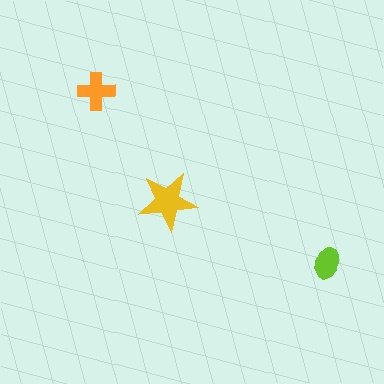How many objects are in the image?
There are 3 objects in the image.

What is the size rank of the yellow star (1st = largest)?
1st.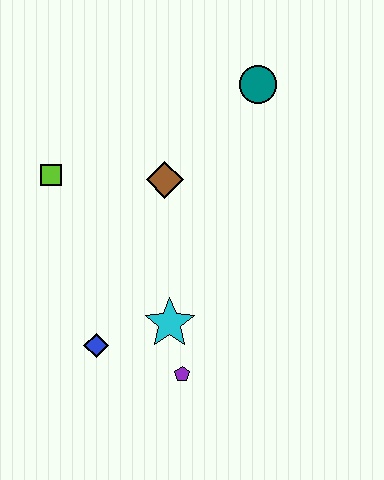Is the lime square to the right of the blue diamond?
No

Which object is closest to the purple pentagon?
The cyan star is closest to the purple pentagon.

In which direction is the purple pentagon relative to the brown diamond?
The purple pentagon is below the brown diamond.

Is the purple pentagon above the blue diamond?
No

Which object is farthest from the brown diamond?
The purple pentagon is farthest from the brown diamond.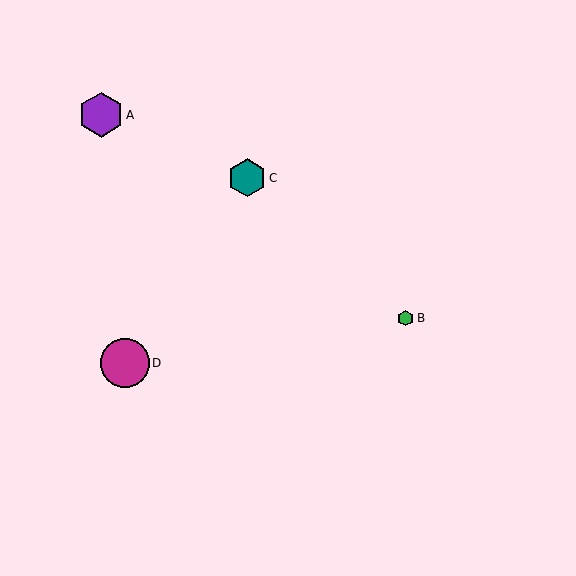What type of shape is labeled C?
Shape C is a teal hexagon.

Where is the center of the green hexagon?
The center of the green hexagon is at (406, 318).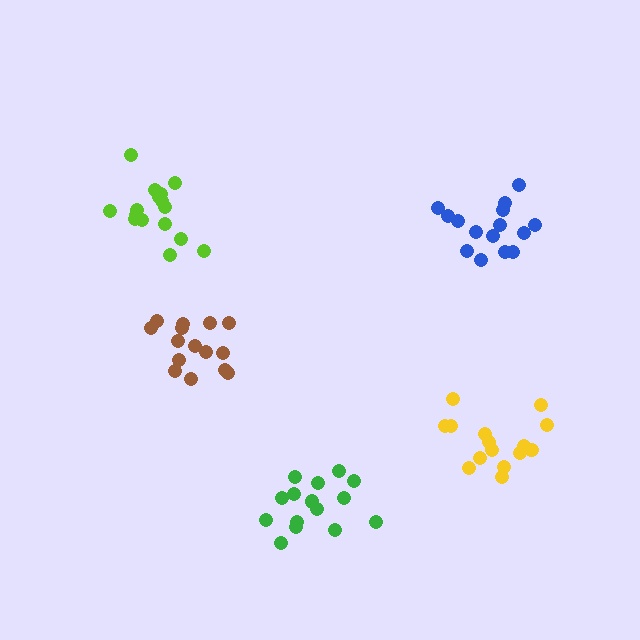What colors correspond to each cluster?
The clusters are colored: green, blue, yellow, brown, lime.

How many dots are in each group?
Group 1: 15 dots, Group 2: 15 dots, Group 3: 15 dots, Group 4: 15 dots, Group 5: 16 dots (76 total).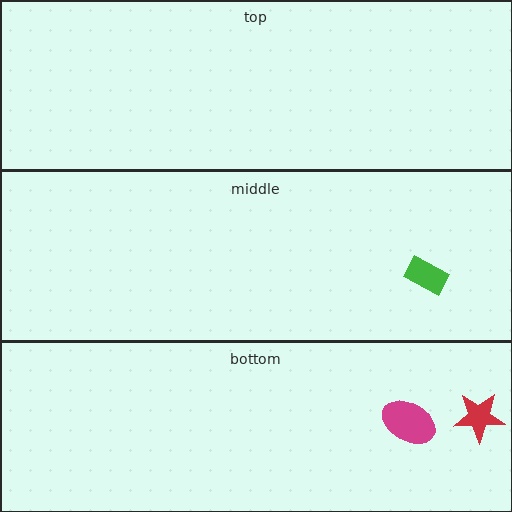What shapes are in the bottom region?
The magenta ellipse, the red star.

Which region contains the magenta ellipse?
The bottom region.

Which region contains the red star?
The bottom region.